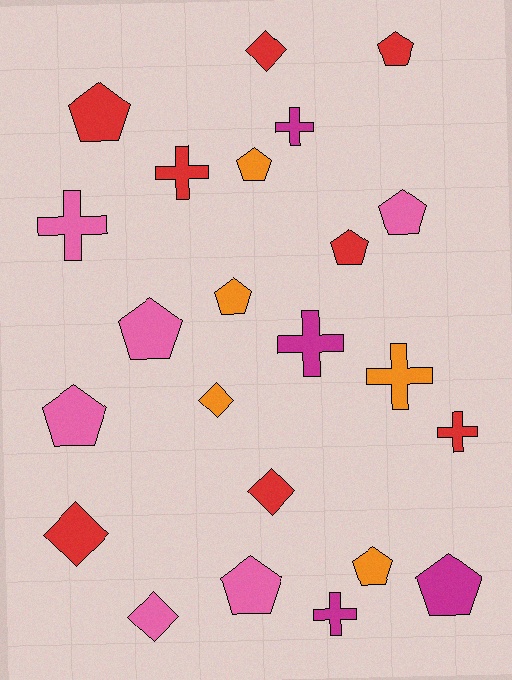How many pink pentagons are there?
There are 4 pink pentagons.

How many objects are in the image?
There are 23 objects.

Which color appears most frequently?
Red, with 8 objects.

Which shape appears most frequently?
Pentagon, with 11 objects.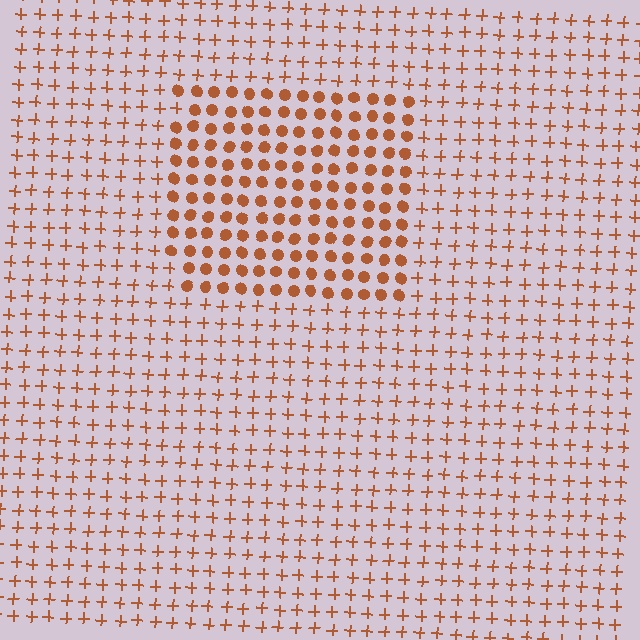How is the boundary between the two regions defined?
The boundary is defined by a change in element shape: circles inside vs. plus signs outside. All elements share the same color and spacing.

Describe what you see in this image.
The image is filled with small brown elements arranged in a uniform grid. A rectangle-shaped region contains circles, while the surrounding area contains plus signs. The boundary is defined purely by the change in element shape.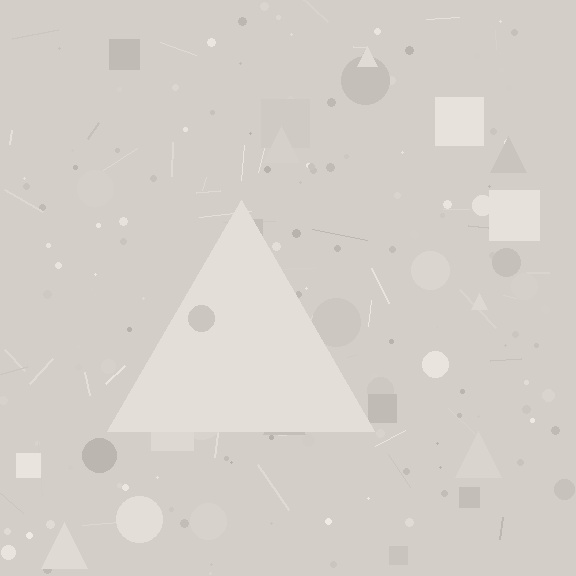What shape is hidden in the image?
A triangle is hidden in the image.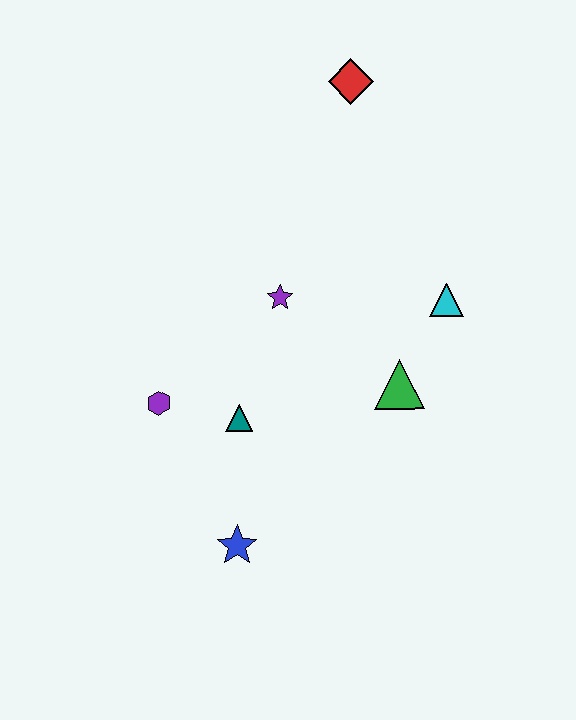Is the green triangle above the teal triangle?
Yes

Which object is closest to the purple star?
The teal triangle is closest to the purple star.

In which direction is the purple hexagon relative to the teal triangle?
The purple hexagon is to the left of the teal triangle.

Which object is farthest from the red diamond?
The blue star is farthest from the red diamond.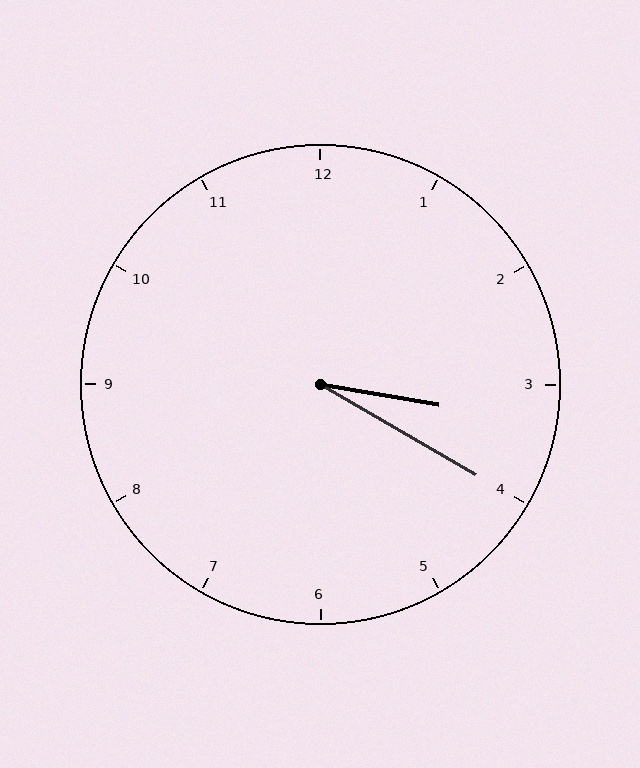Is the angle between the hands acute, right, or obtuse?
It is acute.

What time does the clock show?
3:20.